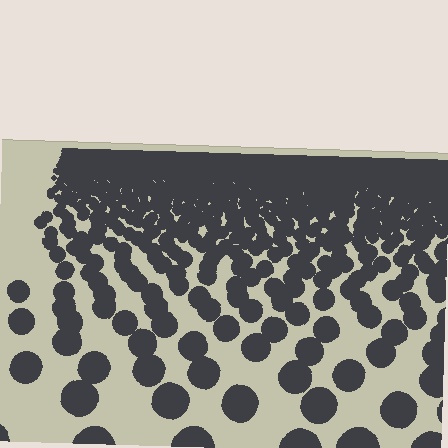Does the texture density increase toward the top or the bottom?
Density increases toward the top.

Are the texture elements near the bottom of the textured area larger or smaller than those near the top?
Larger. Near the bottom, elements are closer to the viewer and appear at a bigger on-screen size.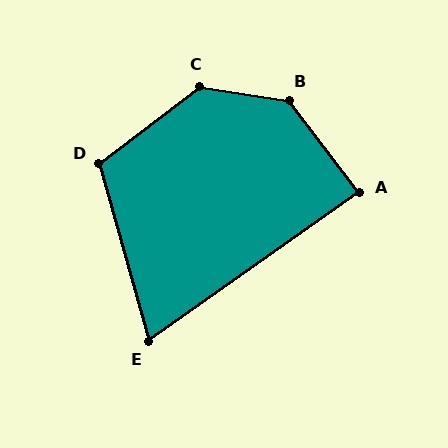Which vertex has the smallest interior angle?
E, at approximately 71 degrees.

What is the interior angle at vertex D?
Approximately 111 degrees (obtuse).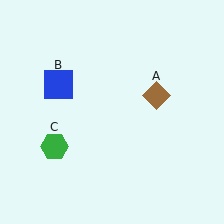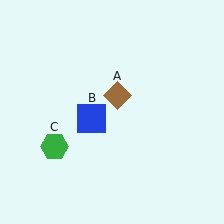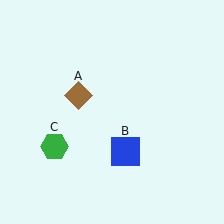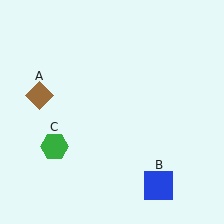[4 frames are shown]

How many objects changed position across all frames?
2 objects changed position: brown diamond (object A), blue square (object B).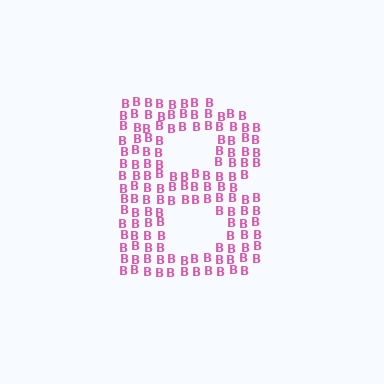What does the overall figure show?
The overall figure shows the letter B.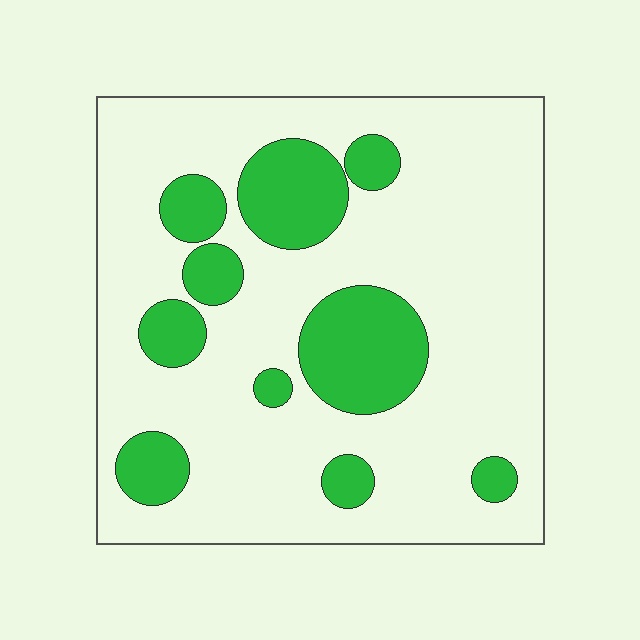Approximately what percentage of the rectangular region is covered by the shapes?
Approximately 25%.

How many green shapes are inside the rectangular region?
10.